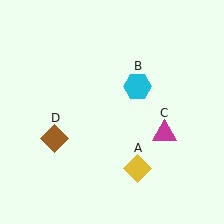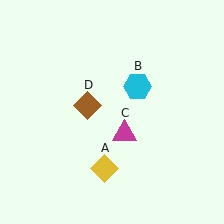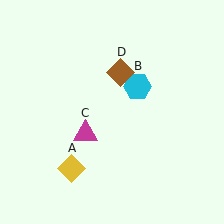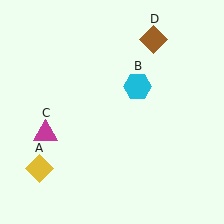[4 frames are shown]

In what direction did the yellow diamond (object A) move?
The yellow diamond (object A) moved left.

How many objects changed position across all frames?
3 objects changed position: yellow diamond (object A), magenta triangle (object C), brown diamond (object D).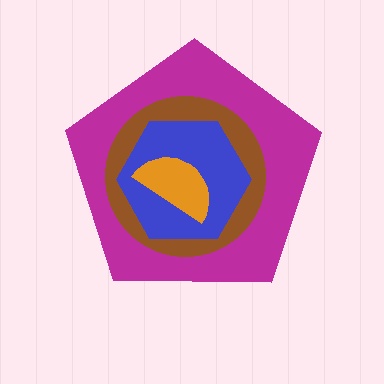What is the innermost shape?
The orange semicircle.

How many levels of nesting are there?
4.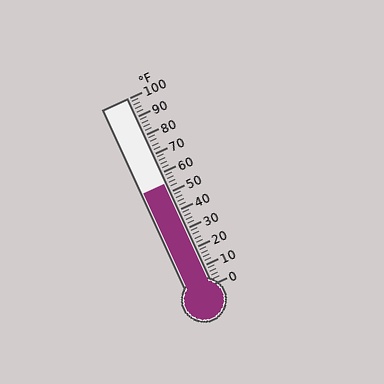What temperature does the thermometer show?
The thermometer shows approximately 54°F.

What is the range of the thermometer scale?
The thermometer scale ranges from 0°F to 100°F.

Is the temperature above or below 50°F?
The temperature is above 50°F.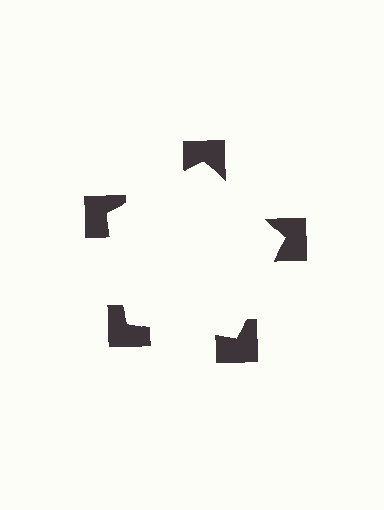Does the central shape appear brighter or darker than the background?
It typically appears slightly brighter than the background, even though no actual brightness change is drawn.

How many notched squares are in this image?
There are 5 — one at each vertex of the illusory pentagon.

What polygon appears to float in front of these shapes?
An illusory pentagon — its edges are inferred from the aligned wedge cuts in the notched squares, not physically drawn.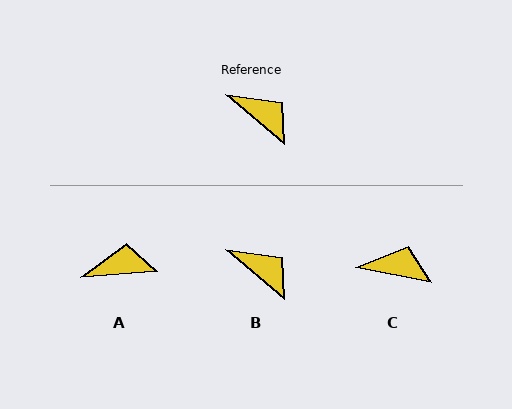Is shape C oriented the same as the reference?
No, it is off by about 30 degrees.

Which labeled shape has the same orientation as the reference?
B.